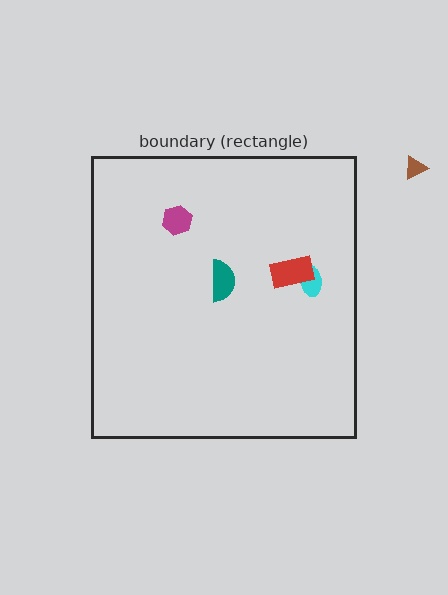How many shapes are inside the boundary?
4 inside, 1 outside.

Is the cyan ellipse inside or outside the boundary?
Inside.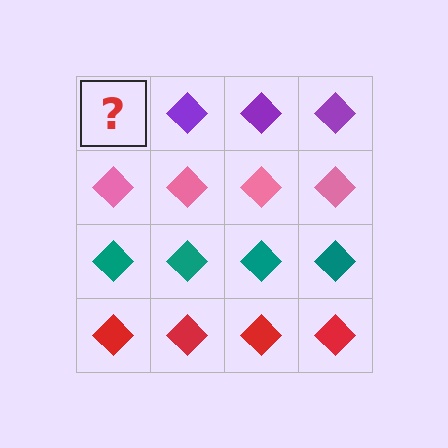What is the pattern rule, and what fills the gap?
The rule is that each row has a consistent color. The gap should be filled with a purple diamond.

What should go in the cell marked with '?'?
The missing cell should contain a purple diamond.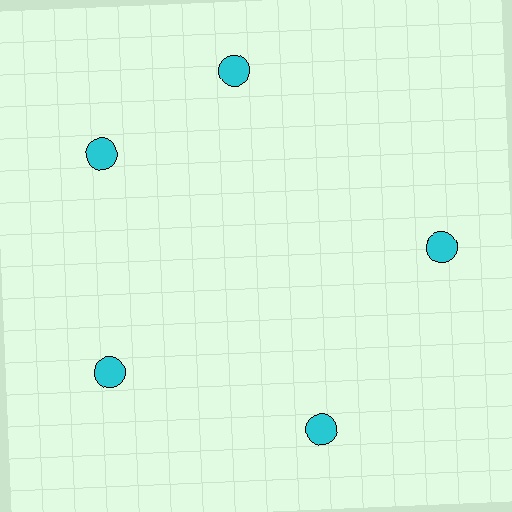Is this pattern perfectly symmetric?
No. The 5 cyan circles are arranged in a ring, but one element near the 1 o'clock position is rotated out of alignment along the ring, breaking the 5-fold rotational symmetry.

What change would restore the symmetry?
The symmetry would be restored by rotating it back into even spacing with its neighbors so that all 5 circles sit at equal angles and equal distance from the center.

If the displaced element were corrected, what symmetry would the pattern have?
It would have 5-fold rotational symmetry — the pattern would map onto itself every 72 degrees.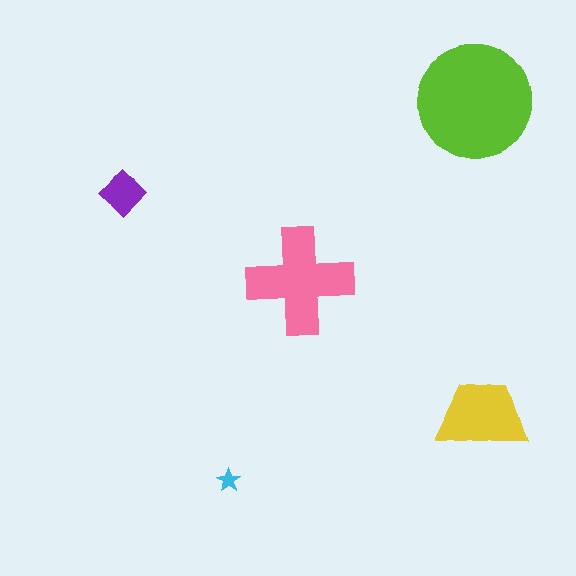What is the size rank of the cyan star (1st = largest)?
5th.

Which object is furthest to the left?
The purple diamond is leftmost.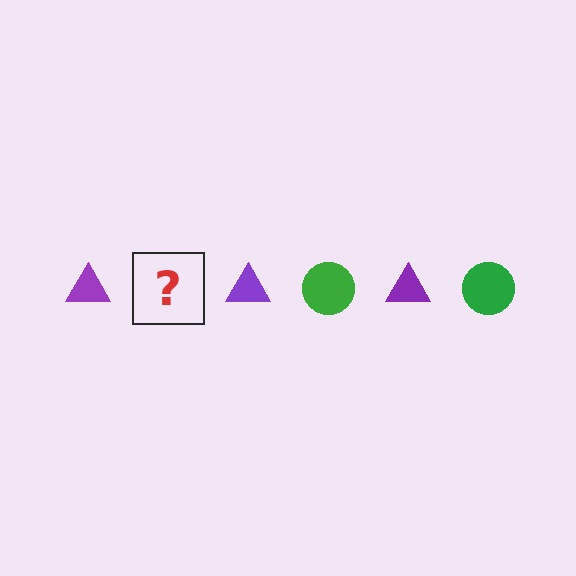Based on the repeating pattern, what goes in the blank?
The blank should be a green circle.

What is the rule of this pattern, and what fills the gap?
The rule is that the pattern alternates between purple triangle and green circle. The gap should be filled with a green circle.